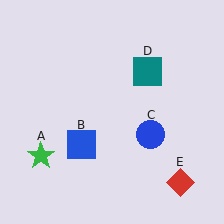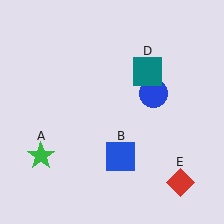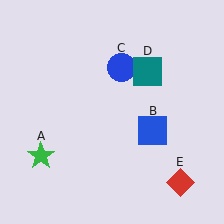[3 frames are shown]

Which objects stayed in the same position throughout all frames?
Green star (object A) and teal square (object D) and red diamond (object E) remained stationary.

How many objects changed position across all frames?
2 objects changed position: blue square (object B), blue circle (object C).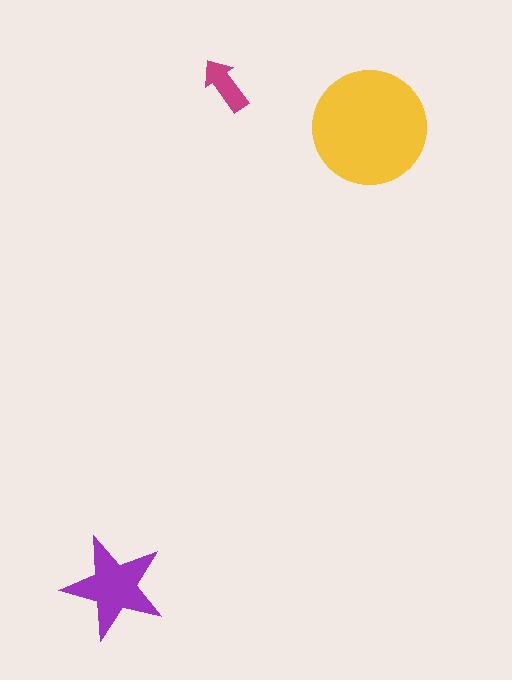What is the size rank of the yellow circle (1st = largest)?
1st.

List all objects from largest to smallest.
The yellow circle, the purple star, the magenta arrow.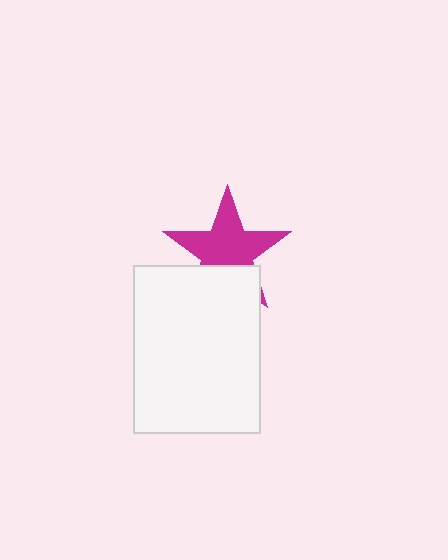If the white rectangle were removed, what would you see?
You would see the complete magenta star.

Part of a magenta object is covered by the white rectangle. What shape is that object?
It is a star.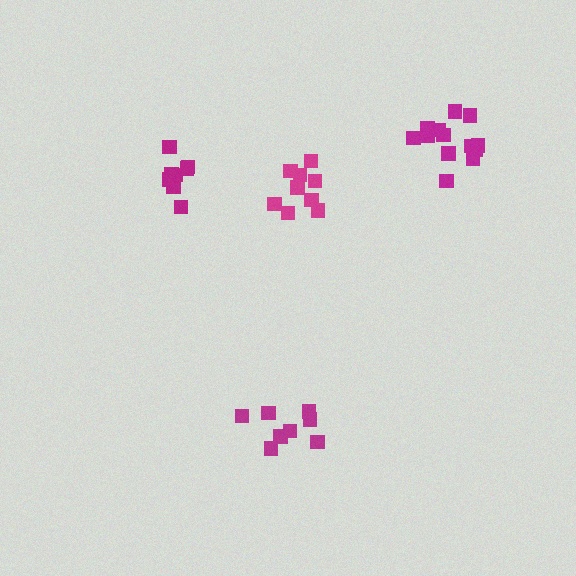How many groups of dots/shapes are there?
There are 4 groups.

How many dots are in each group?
Group 1: 9 dots, Group 2: 14 dots, Group 3: 8 dots, Group 4: 8 dots (39 total).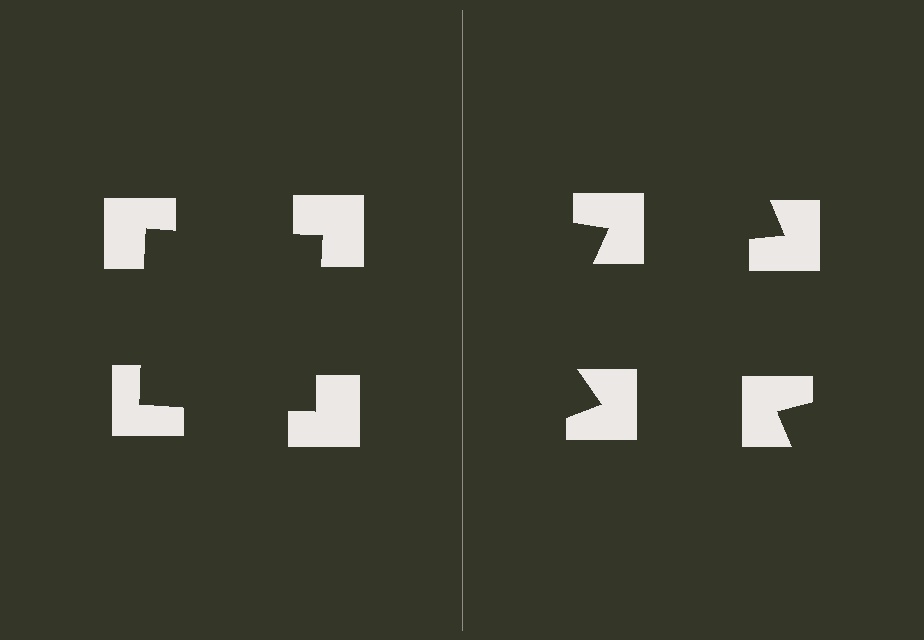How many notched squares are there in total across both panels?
8 — 4 on each side.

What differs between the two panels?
The notched squares are positioned identically on both sides; only the wedge orientations differ. On the left they align to a square; on the right they are misaligned.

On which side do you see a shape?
An illusory square appears on the left side. On the right side the wedge cuts are rotated, so no coherent shape forms.